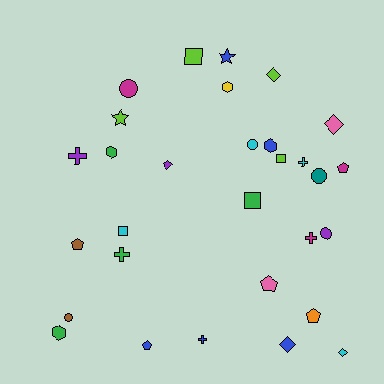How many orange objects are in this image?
There is 1 orange object.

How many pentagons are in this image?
There are 5 pentagons.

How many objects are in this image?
There are 30 objects.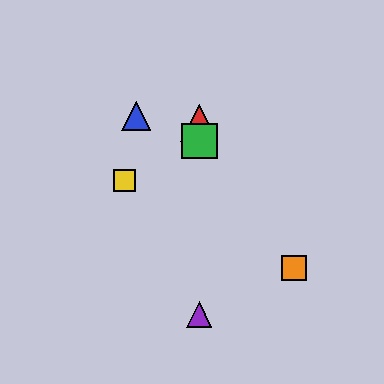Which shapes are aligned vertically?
The red triangle, the green square, the purple triangle are aligned vertically.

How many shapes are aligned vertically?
3 shapes (the red triangle, the green square, the purple triangle) are aligned vertically.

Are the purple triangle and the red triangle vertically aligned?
Yes, both are at x≈199.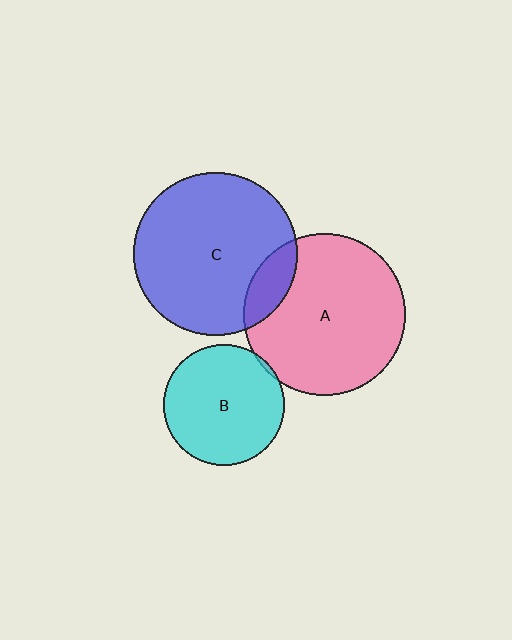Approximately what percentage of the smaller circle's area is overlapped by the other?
Approximately 15%.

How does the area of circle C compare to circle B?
Approximately 1.8 times.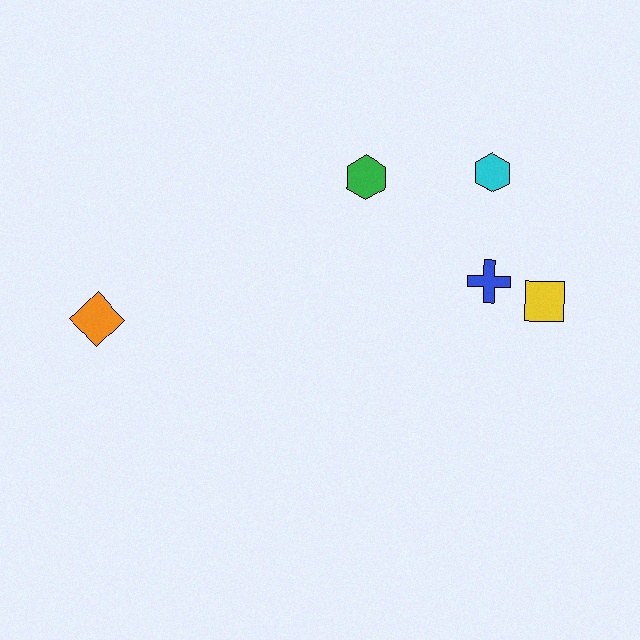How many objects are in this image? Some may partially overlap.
There are 5 objects.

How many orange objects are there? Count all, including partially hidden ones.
There is 1 orange object.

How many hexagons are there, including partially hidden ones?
There are 2 hexagons.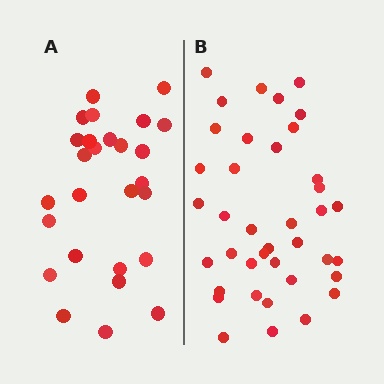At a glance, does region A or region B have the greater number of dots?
Region B (the right region) has more dots.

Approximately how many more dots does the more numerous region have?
Region B has roughly 12 or so more dots than region A.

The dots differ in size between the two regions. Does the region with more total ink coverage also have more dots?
No. Region A has more total ink coverage because its dots are larger, but region B actually contains more individual dots. Total area can be misleading — the number of items is what matters here.